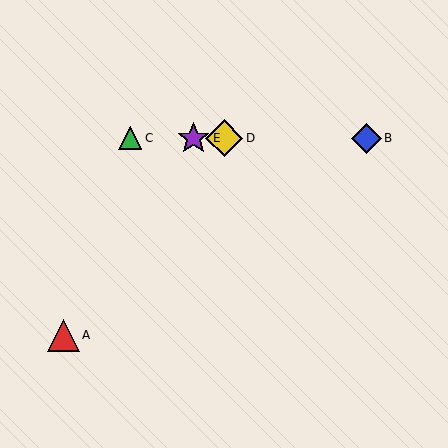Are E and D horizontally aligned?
Yes, both are at y≈138.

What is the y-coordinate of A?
Object A is at y≈335.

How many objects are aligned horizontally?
4 objects (B, C, D, E) are aligned horizontally.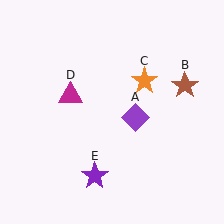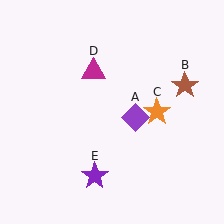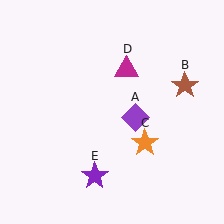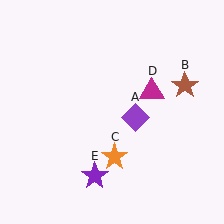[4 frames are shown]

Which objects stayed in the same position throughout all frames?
Purple diamond (object A) and brown star (object B) and purple star (object E) remained stationary.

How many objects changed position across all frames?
2 objects changed position: orange star (object C), magenta triangle (object D).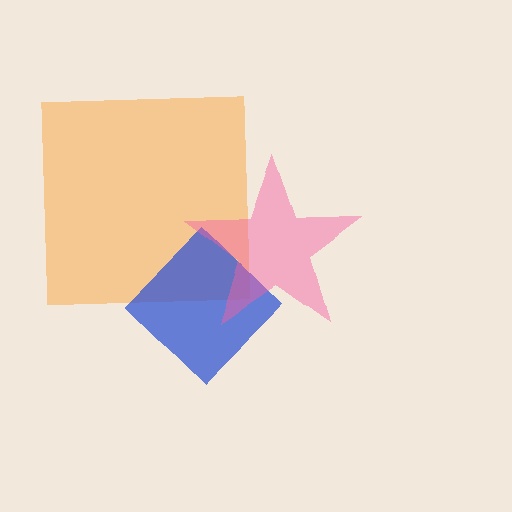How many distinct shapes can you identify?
There are 3 distinct shapes: an orange square, a blue diamond, a pink star.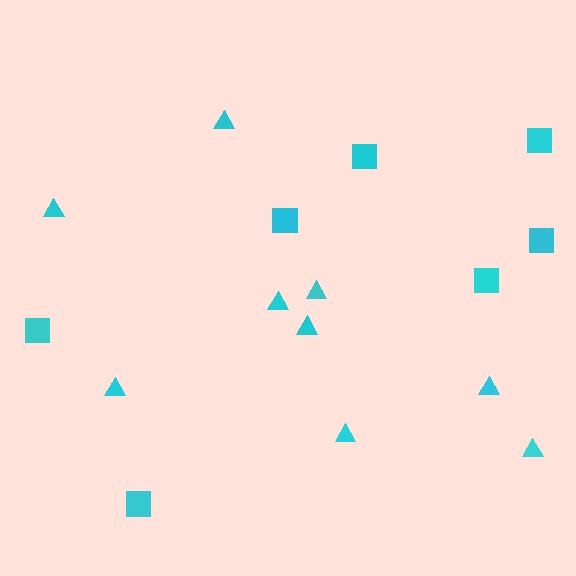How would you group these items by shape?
There are 2 groups: one group of squares (7) and one group of triangles (9).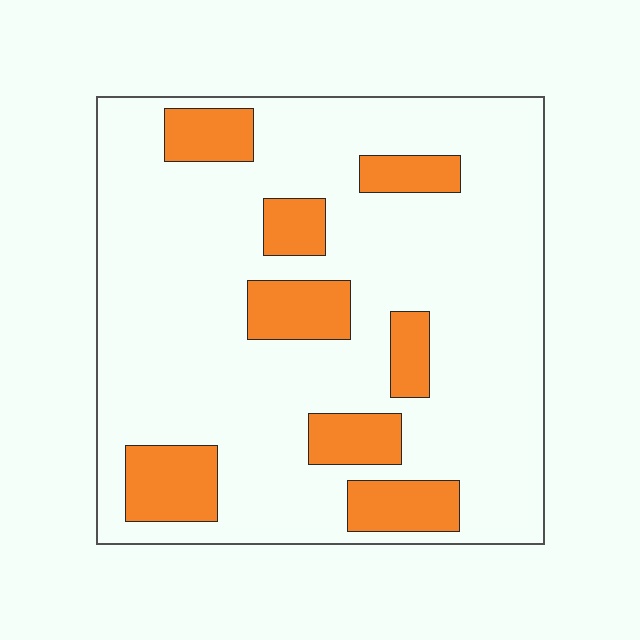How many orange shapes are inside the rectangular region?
8.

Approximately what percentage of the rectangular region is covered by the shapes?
Approximately 20%.